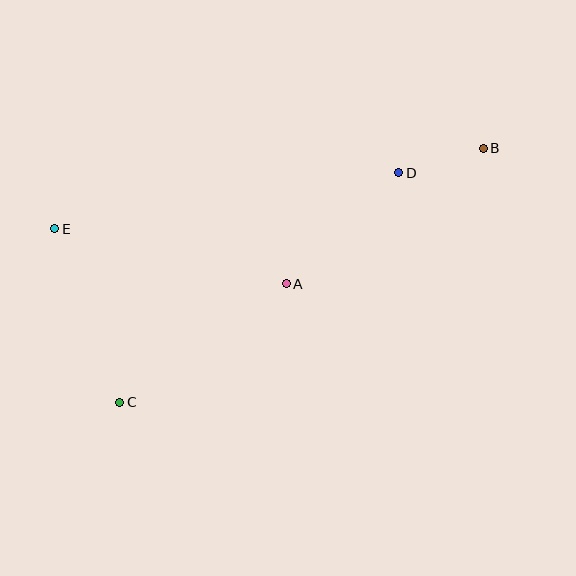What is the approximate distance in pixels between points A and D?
The distance between A and D is approximately 159 pixels.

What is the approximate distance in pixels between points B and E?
The distance between B and E is approximately 436 pixels.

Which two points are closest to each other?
Points B and D are closest to each other.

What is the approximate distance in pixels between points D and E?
The distance between D and E is approximately 349 pixels.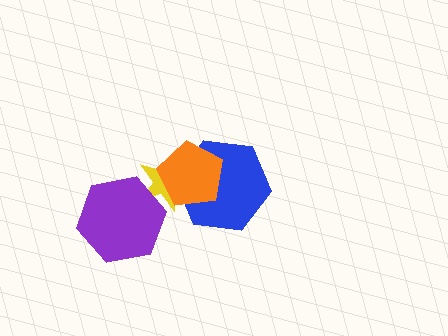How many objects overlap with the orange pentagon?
2 objects overlap with the orange pentagon.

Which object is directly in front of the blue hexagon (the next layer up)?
The yellow star is directly in front of the blue hexagon.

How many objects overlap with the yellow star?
3 objects overlap with the yellow star.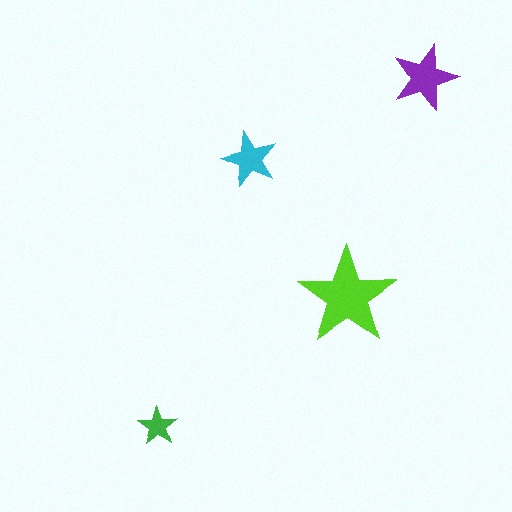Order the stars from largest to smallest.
the lime one, the purple one, the cyan one, the green one.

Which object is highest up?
The purple star is topmost.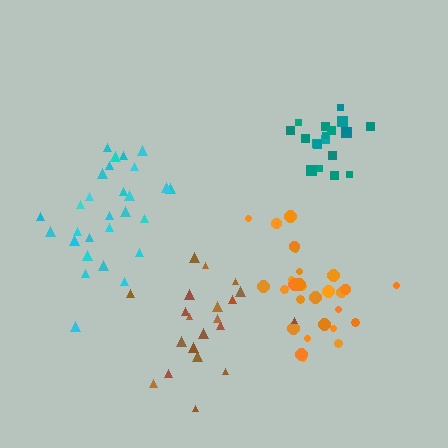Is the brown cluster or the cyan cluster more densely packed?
Brown.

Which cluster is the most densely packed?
Teal.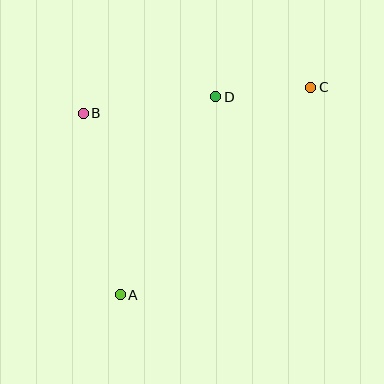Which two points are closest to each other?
Points C and D are closest to each other.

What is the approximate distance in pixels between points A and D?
The distance between A and D is approximately 220 pixels.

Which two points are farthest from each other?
Points A and C are farthest from each other.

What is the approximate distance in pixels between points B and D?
The distance between B and D is approximately 133 pixels.